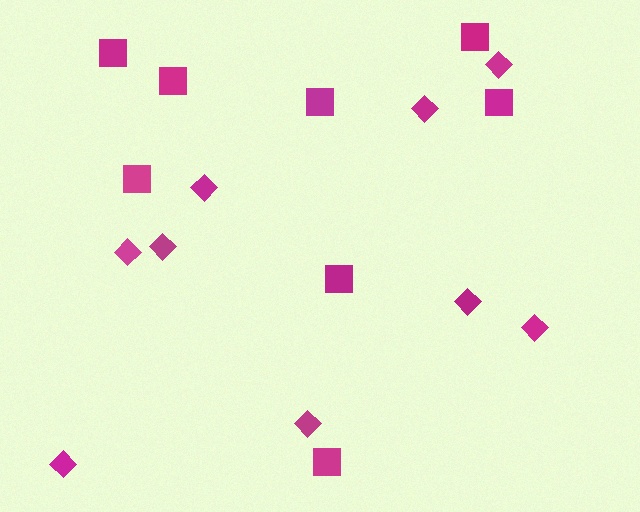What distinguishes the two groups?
There are 2 groups: one group of diamonds (9) and one group of squares (8).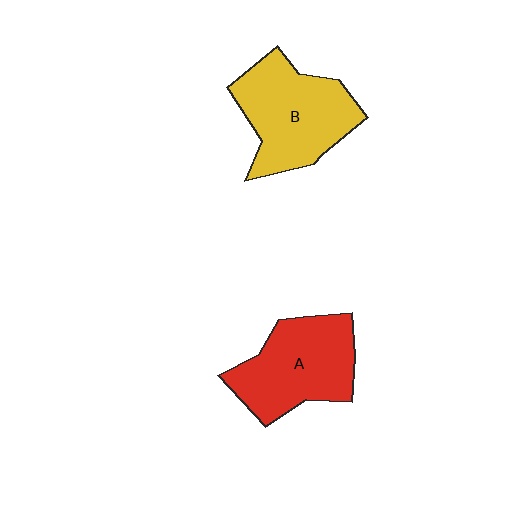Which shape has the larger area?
Shape B (yellow).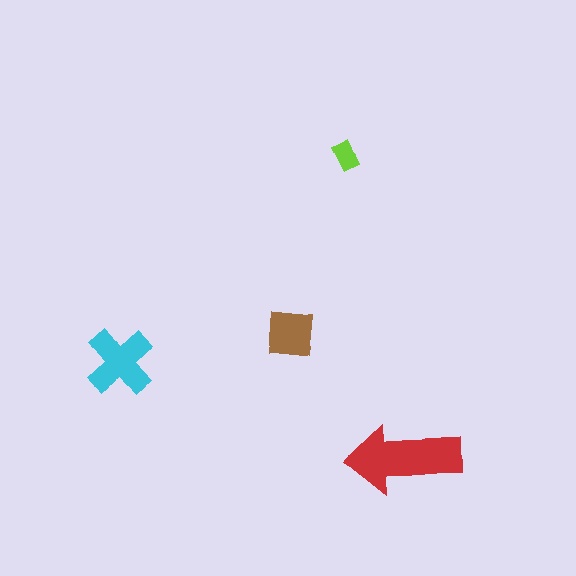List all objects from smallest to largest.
The lime rectangle, the brown square, the cyan cross, the red arrow.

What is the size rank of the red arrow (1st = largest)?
1st.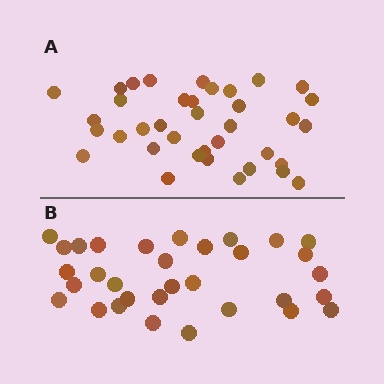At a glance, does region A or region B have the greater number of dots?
Region A (the top region) has more dots.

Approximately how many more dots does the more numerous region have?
Region A has about 5 more dots than region B.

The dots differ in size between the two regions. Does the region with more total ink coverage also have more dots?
No. Region B has more total ink coverage because its dots are larger, but region A actually contains more individual dots. Total area can be misleading — the number of items is what matters here.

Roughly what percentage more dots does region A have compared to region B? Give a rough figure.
About 15% more.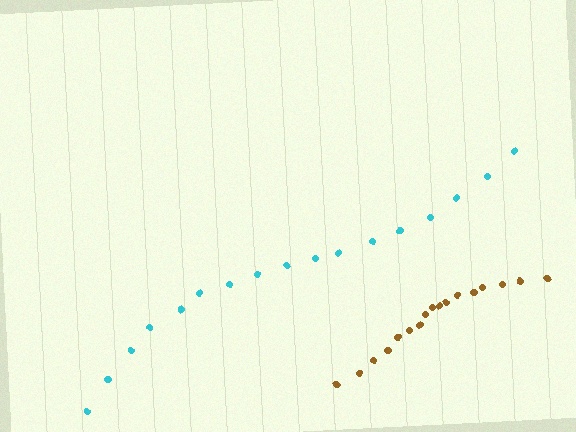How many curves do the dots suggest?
There are 2 distinct paths.